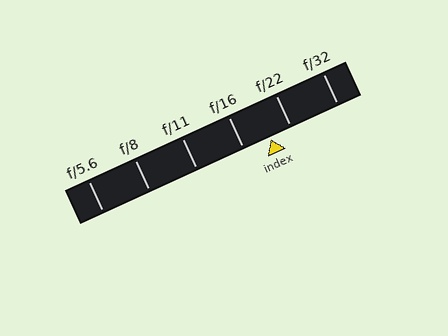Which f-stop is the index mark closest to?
The index mark is closest to f/22.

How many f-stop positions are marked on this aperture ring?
There are 6 f-stop positions marked.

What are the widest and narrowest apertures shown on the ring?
The widest aperture shown is f/5.6 and the narrowest is f/32.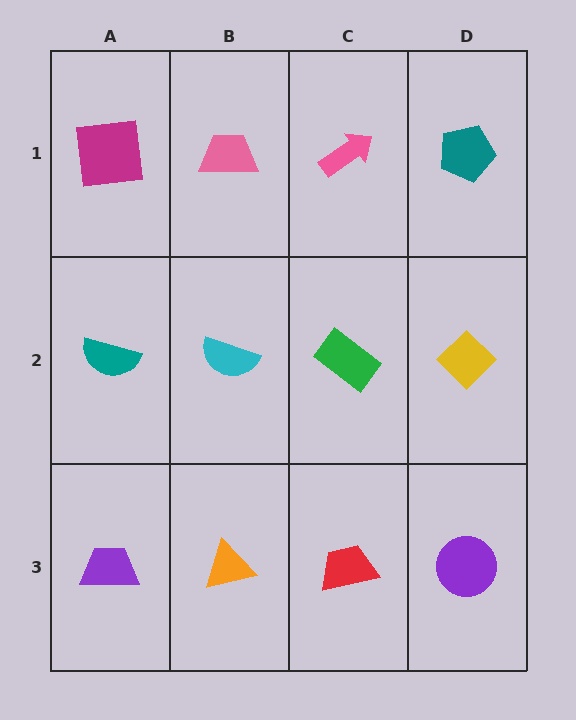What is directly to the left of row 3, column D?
A red trapezoid.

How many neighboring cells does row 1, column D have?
2.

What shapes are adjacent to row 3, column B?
A cyan semicircle (row 2, column B), a purple trapezoid (row 3, column A), a red trapezoid (row 3, column C).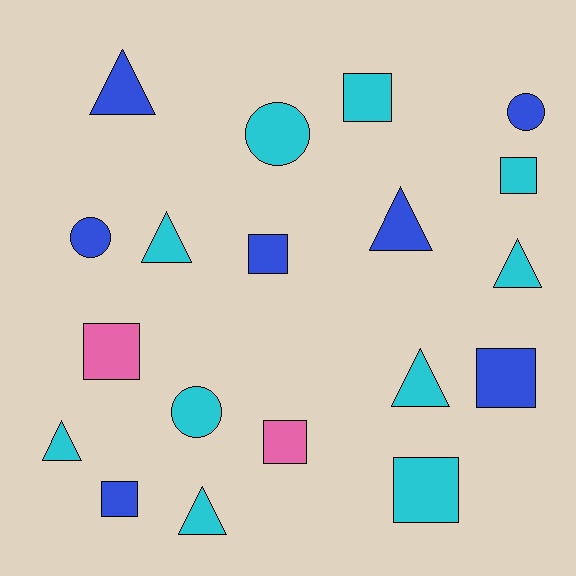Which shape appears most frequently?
Square, with 8 objects.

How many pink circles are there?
There are no pink circles.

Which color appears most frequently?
Cyan, with 10 objects.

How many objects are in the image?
There are 19 objects.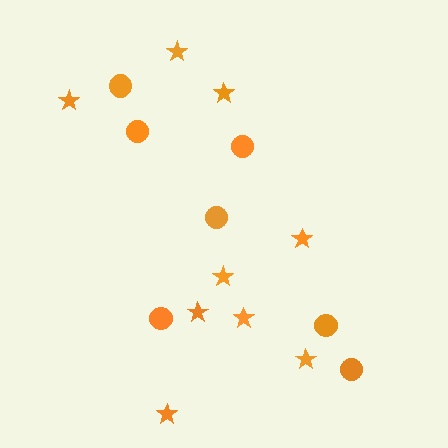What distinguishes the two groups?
There are 2 groups: one group of circles (7) and one group of stars (9).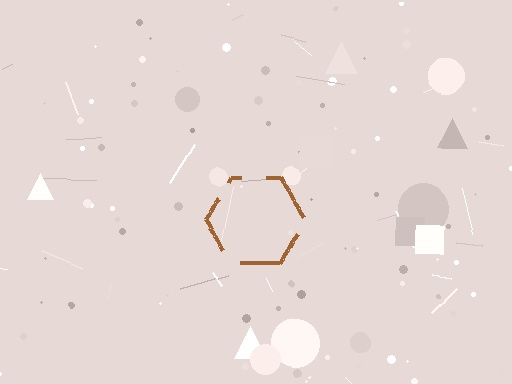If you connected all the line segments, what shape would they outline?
They would outline a hexagon.